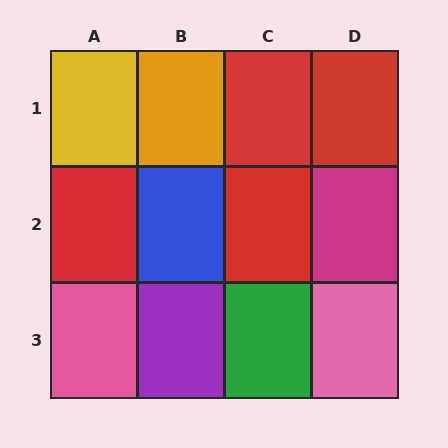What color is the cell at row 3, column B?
Purple.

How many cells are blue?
1 cell is blue.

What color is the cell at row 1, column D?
Red.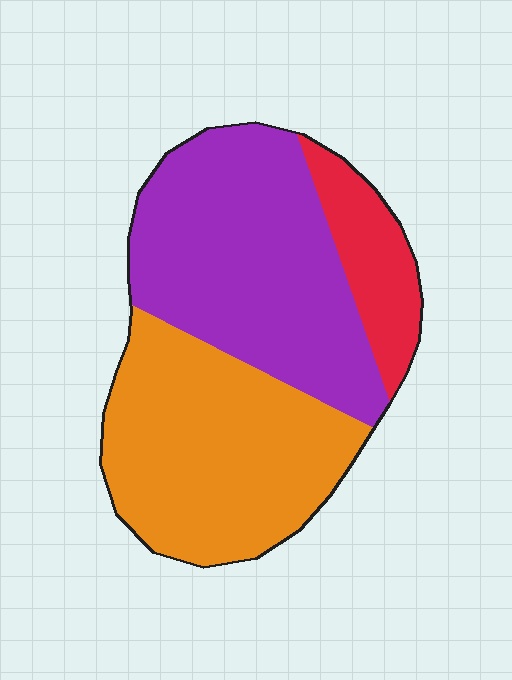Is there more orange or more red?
Orange.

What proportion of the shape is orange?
Orange takes up about two fifths (2/5) of the shape.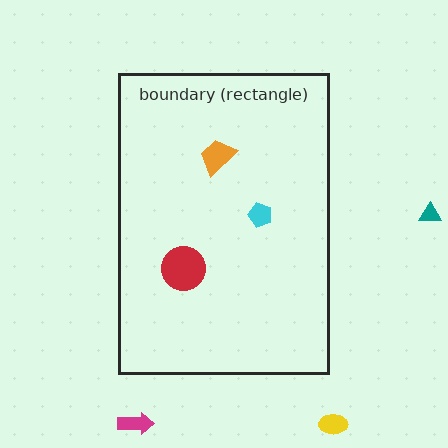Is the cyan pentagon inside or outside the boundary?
Inside.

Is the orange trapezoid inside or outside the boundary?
Inside.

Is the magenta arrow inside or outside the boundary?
Outside.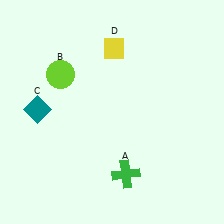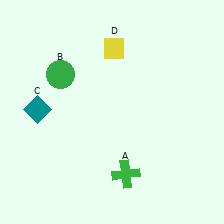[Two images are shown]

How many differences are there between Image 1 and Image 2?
There is 1 difference between the two images.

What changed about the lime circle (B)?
In Image 1, B is lime. In Image 2, it changed to green.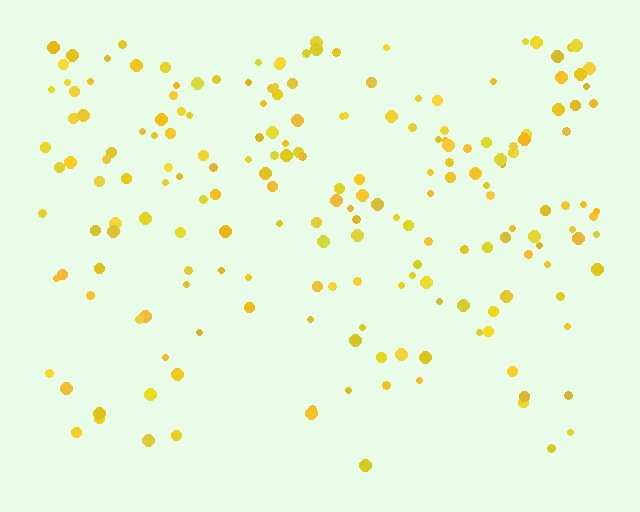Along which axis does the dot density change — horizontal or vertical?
Vertical.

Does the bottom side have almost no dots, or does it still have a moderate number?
Still a moderate number, just noticeably fewer than the top.